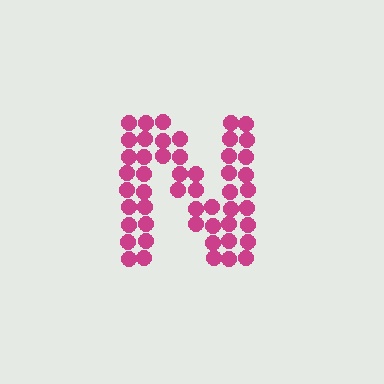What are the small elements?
The small elements are circles.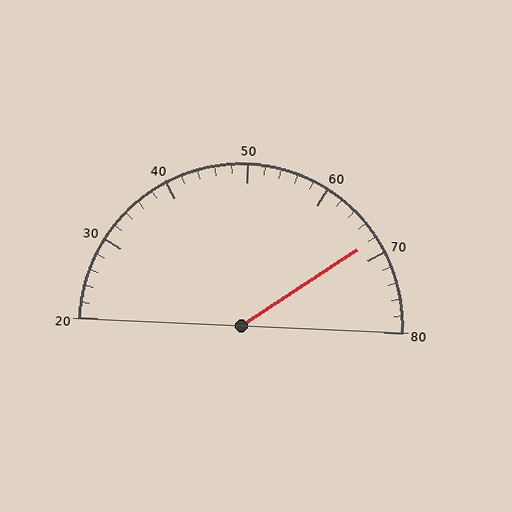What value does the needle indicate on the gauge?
The needle indicates approximately 68.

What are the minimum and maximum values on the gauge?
The gauge ranges from 20 to 80.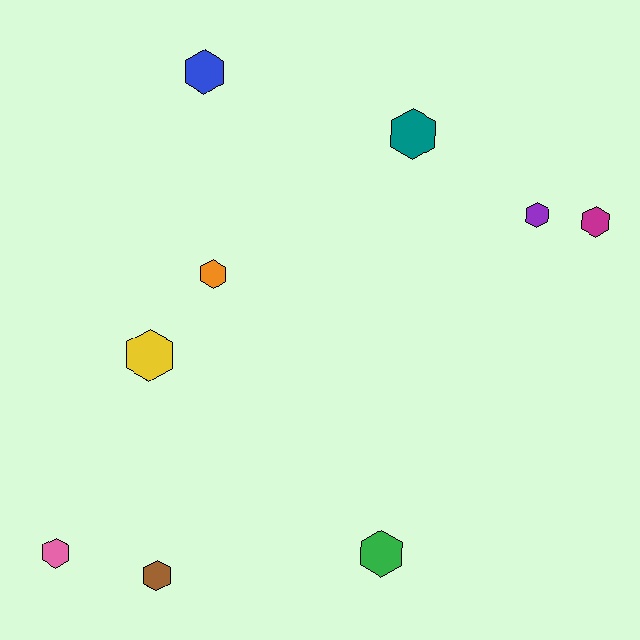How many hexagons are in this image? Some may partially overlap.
There are 9 hexagons.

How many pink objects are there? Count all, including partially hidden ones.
There is 1 pink object.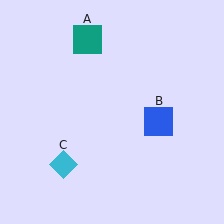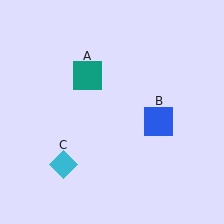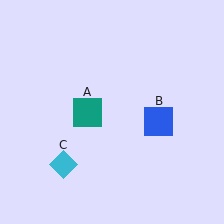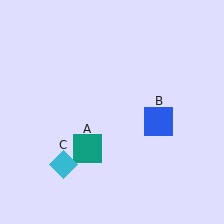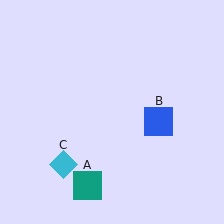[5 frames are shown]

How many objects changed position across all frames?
1 object changed position: teal square (object A).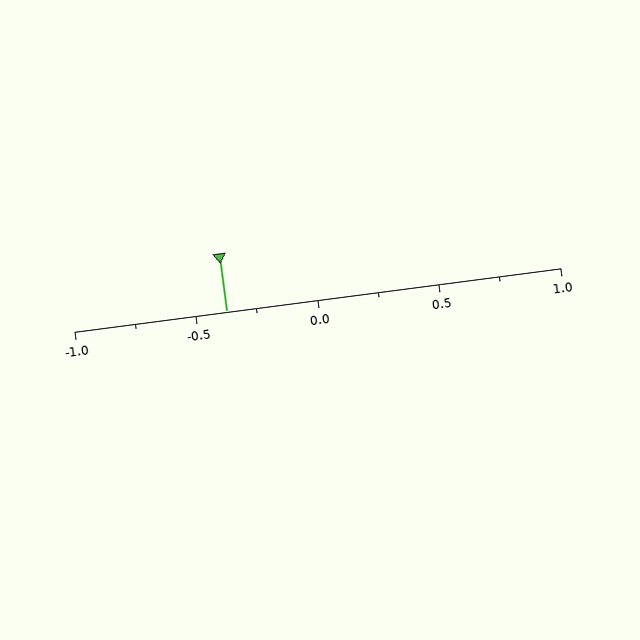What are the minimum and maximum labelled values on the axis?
The axis runs from -1.0 to 1.0.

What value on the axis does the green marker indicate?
The marker indicates approximately -0.38.